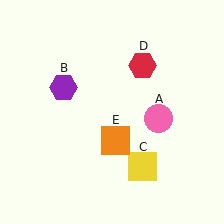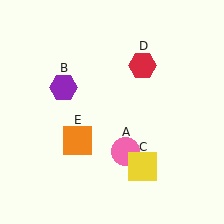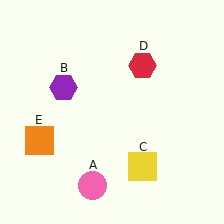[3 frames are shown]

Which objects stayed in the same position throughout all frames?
Purple hexagon (object B) and yellow square (object C) and red hexagon (object D) remained stationary.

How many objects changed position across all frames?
2 objects changed position: pink circle (object A), orange square (object E).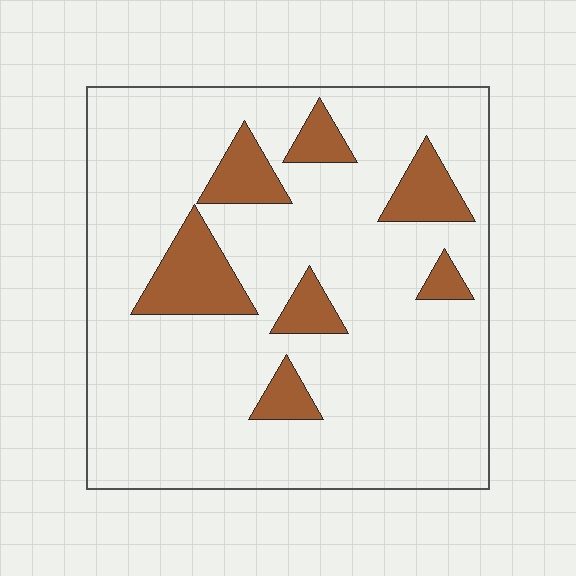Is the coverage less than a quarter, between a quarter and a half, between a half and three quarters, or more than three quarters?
Less than a quarter.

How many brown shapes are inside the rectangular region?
7.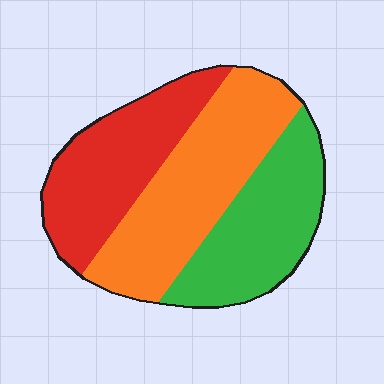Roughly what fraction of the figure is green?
Green takes up between a sixth and a third of the figure.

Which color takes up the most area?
Orange, at roughly 40%.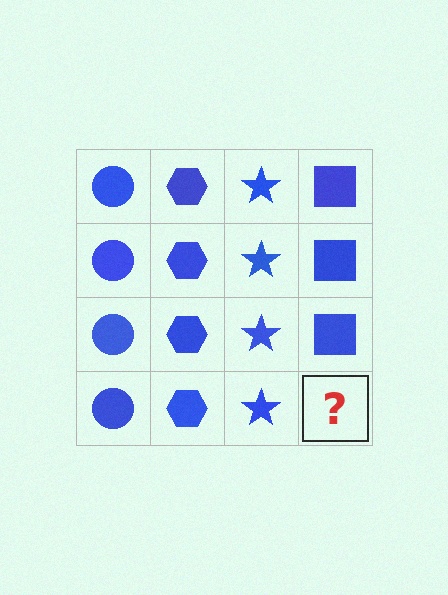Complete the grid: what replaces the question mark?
The question mark should be replaced with a blue square.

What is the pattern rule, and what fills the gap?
The rule is that each column has a consistent shape. The gap should be filled with a blue square.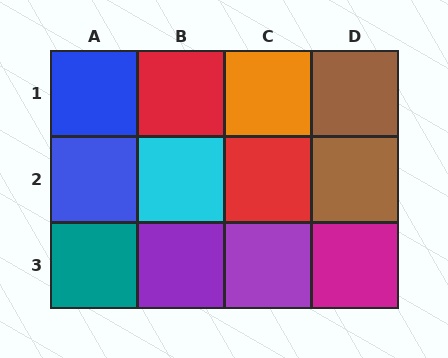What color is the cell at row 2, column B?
Cyan.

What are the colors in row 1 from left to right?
Blue, red, orange, brown.